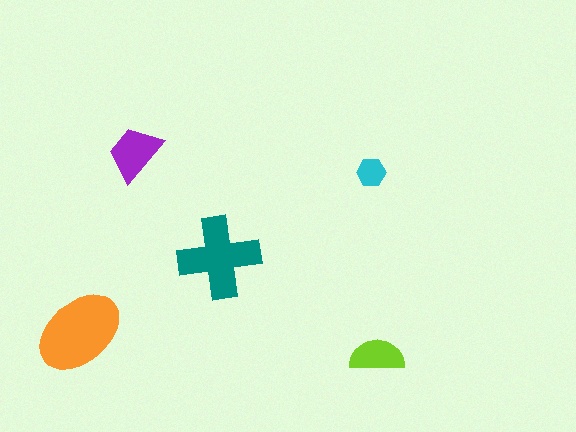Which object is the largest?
The orange ellipse.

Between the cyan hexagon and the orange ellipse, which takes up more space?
The orange ellipse.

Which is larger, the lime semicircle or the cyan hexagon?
The lime semicircle.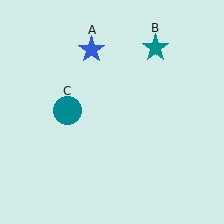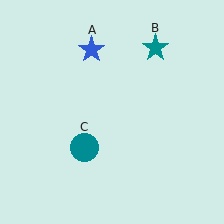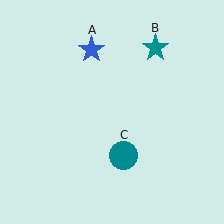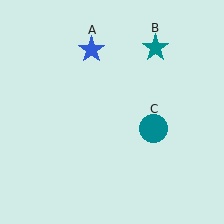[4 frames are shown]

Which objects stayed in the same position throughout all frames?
Blue star (object A) and teal star (object B) remained stationary.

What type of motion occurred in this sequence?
The teal circle (object C) rotated counterclockwise around the center of the scene.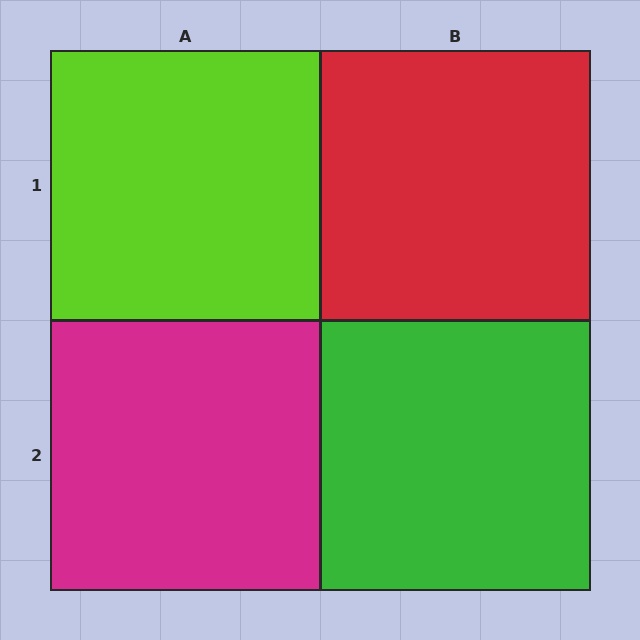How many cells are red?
1 cell is red.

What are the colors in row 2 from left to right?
Magenta, green.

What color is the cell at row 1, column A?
Lime.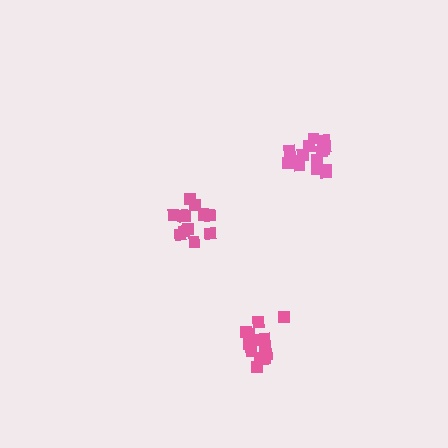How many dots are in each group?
Group 1: 13 dots, Group 2: 15 dots, Group 3: 13 dots (41 total).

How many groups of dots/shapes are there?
There are 3 groups.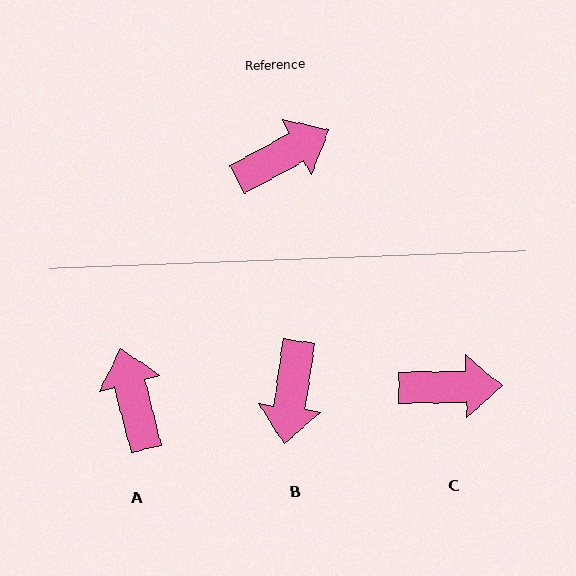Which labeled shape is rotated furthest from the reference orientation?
B, about 126 degrees away.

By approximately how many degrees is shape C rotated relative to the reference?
Approximately 27 degrees clockwise.